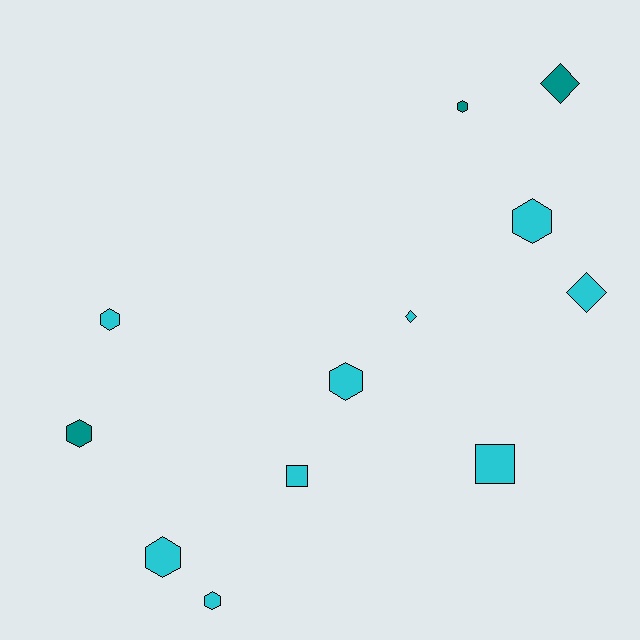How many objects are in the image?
There are 12 objects.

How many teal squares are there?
There are no teal squares.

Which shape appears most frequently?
Hexagon, with 7 objects.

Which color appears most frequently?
Cyan, with 9 objects.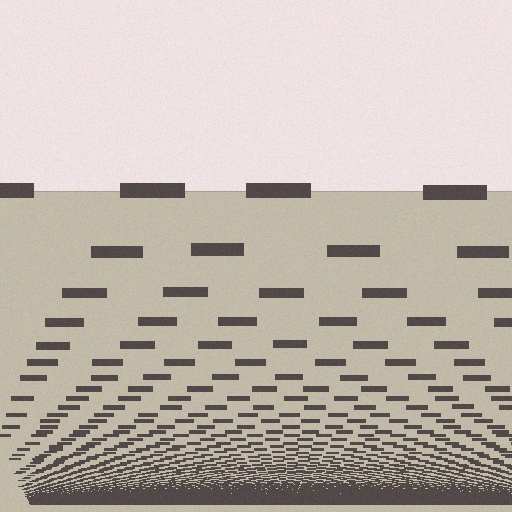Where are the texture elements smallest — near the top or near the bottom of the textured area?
Near the bottom.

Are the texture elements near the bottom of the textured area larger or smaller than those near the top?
Smaller. The gradient is inverted — elements near the bottom are smaller and denser.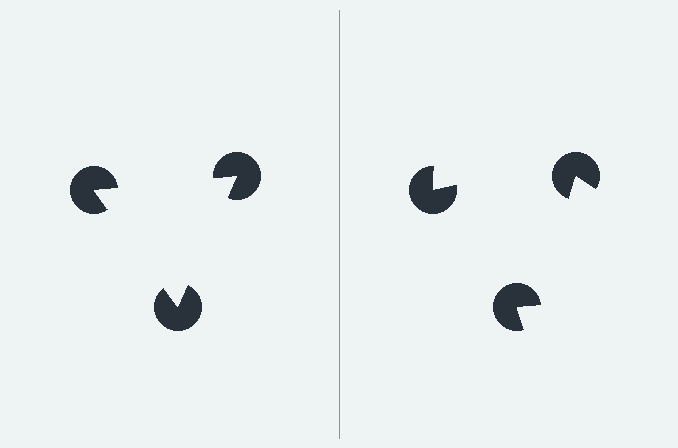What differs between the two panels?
The pac-man discs are positioned identically on both sides; only the wedge orientations differ. On the left they align to a triangle; on the right they are misaligned.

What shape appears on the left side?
An illusory triangle.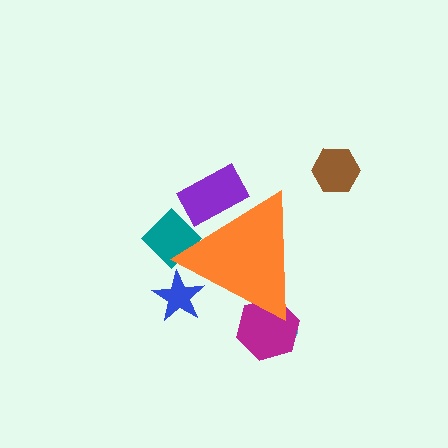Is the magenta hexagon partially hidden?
Yes, the magenta hexagon is partially hidden behind the orange triangle.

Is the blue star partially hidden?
Yes, the blue star is partially hidden behind the orange triangle.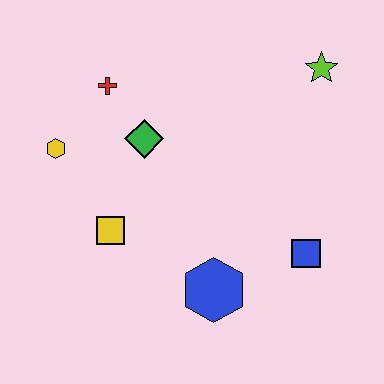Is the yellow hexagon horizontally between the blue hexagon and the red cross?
No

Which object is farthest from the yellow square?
The lime star is farthest from the yellow square.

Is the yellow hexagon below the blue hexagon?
No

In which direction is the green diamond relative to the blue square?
The green diamond is to the left of the blue square.